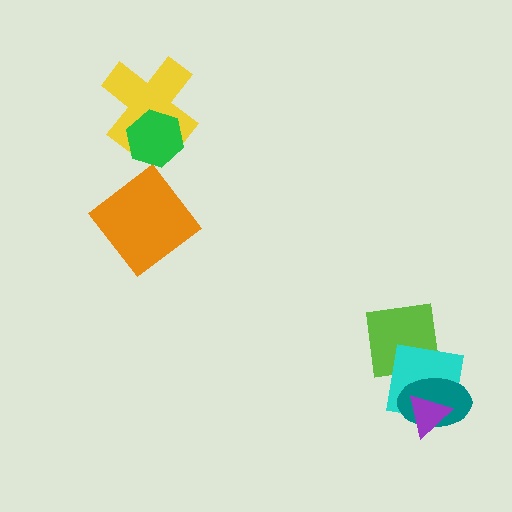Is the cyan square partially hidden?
Yes, it is partially covered by another shape.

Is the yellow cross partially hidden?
Yes, it is partially covered by another shape.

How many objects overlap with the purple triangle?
2 objects overlap with the purple triangle.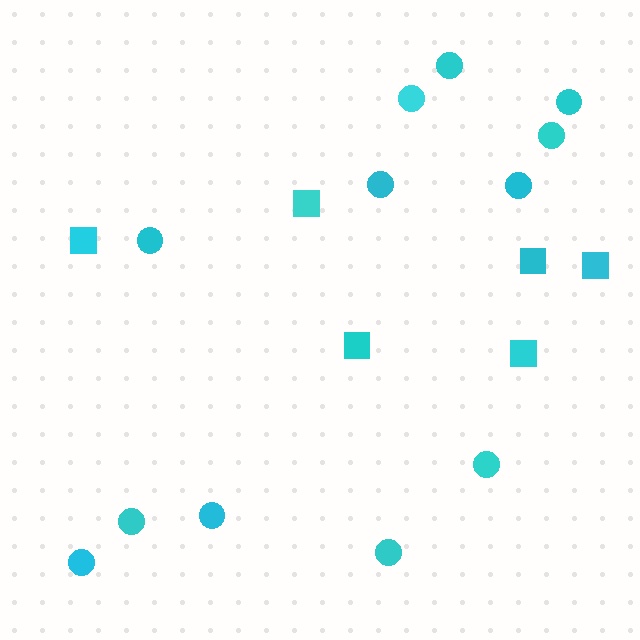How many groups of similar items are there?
There are 2 groups: one group of squares (6) and one group of circles (12).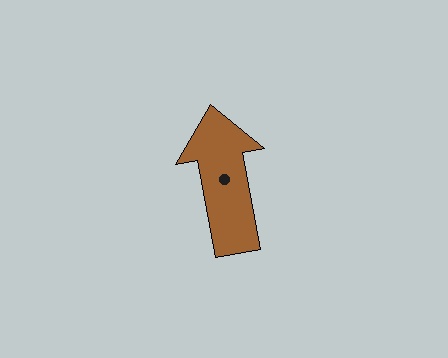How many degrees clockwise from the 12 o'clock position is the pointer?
Approximately 350 degrees.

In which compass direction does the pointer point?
North.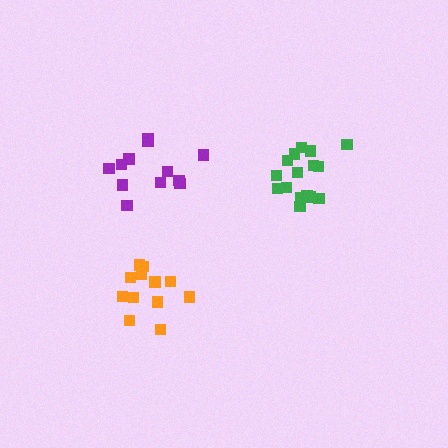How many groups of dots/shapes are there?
There are 3 groups.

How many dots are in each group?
Group 1: 16 dots, Group 2: 12 dots, Group 3: 12 dots (40 total).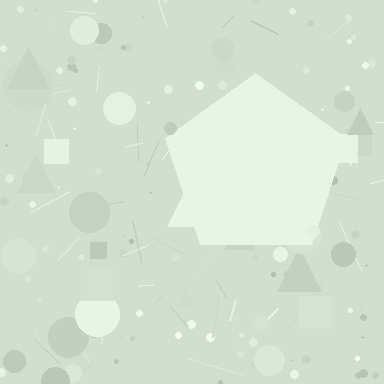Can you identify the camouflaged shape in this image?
The camouflaged shape is a pentagon.